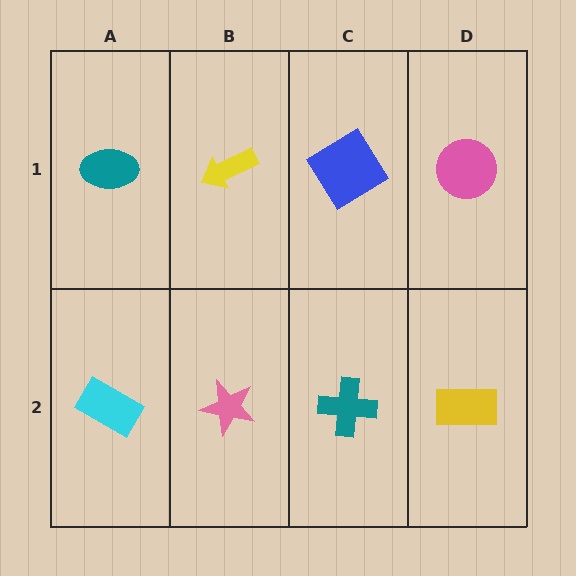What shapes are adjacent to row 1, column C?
A teal cross (row 2, column C), a yellow arrow (row 1, column B), a pink circle (row 1, column D).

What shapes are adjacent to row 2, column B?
A yellow arrow (row 1, column B), a cyan rectangle (row 2, column A), a teal cross (row 2, column C).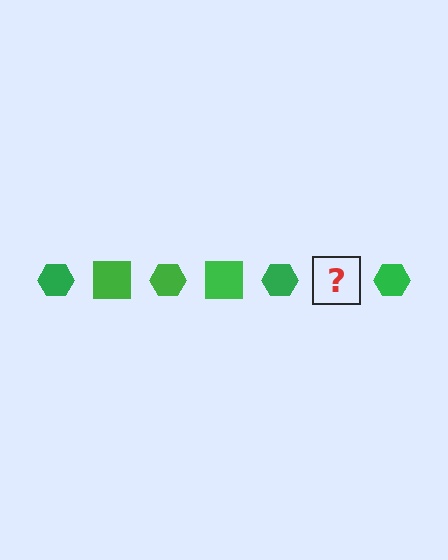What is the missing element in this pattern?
The missing element is a green square.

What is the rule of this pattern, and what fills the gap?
The rule is that the pattern cycles through hexagon, square shapes in green. The gap should be filled with a green square.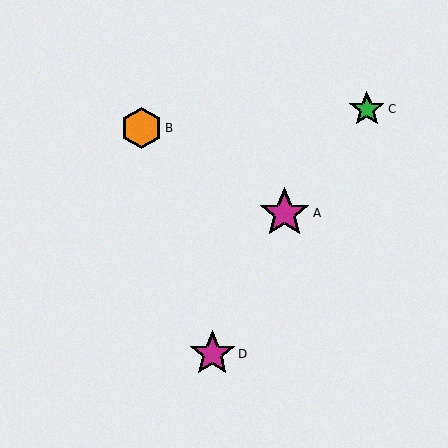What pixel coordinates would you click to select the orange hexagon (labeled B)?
Click at (141, 128) to select the orange hexagon B.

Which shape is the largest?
The magenta star (labeled A) is the largest.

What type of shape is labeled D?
Shape D is a magenta star.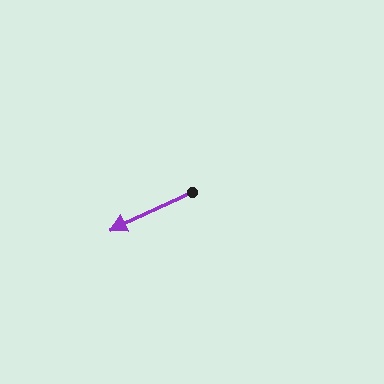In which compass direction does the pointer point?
Southwest.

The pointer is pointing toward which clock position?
Roughly 8 o'clock.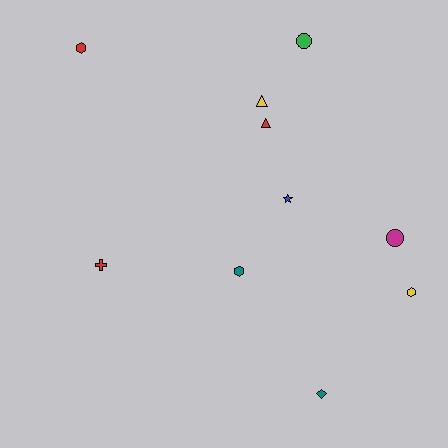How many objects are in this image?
There are 10 objects.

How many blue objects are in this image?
There is 1 blue object.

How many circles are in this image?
There are 2 circles.